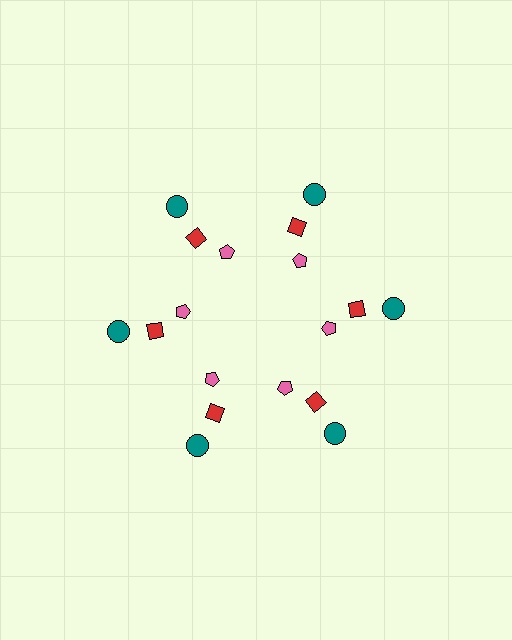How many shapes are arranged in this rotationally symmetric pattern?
There are 18 shapes, arranged in 6 groups of 3.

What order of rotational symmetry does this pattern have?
This pattern has 6-fold rotational symmetry.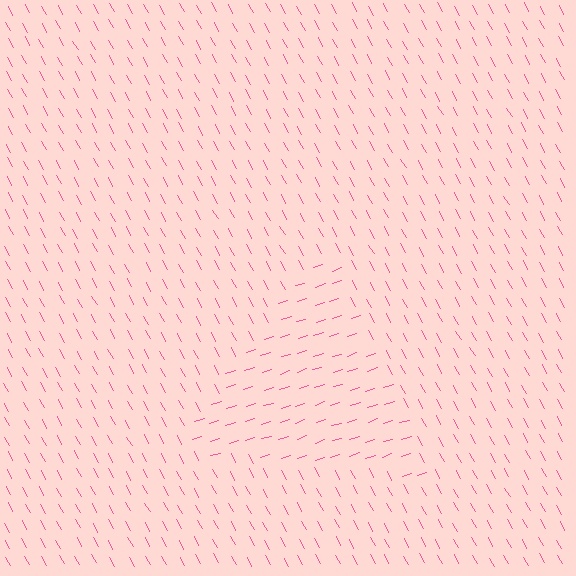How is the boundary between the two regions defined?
The boundary is defined purely by a change in line orientation (approximately 78 degrees difference). All lines are the same color and thickness.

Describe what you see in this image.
The image is filled with small pink line segments. A triangle region in the image has lines oriented differently from the surrounding lines, creating a visible texture boundary.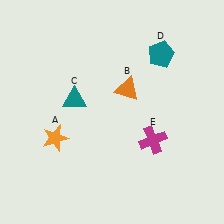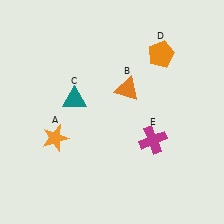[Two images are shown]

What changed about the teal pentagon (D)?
In Image 1, D is teal. In Image 2, it changed to orange.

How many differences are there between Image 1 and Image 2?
There is 1 difference between the two images.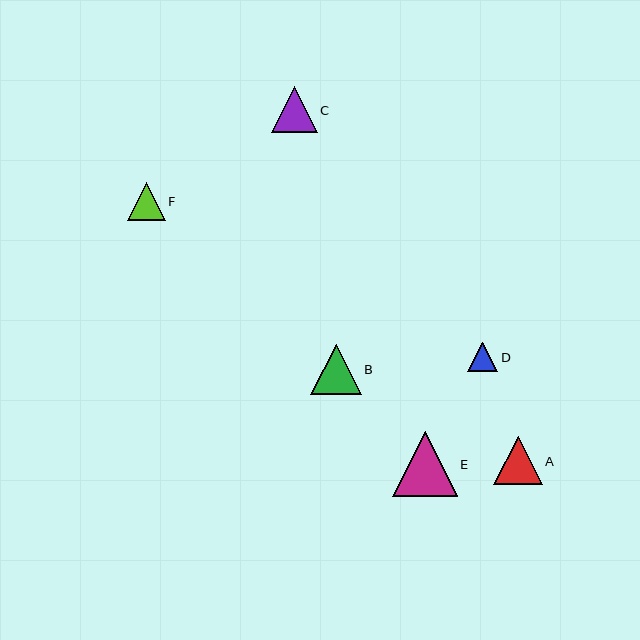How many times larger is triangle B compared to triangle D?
Triangle B is approximately 1.7 times the size of triangle D.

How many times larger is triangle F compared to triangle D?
Triangle F is approximately 1.3 times the size of triangle D.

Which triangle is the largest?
Triangle E is the largest with a size of approximately 65 pixels.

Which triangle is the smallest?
Triangle D is the smallest with a size of approximately 30 pixels.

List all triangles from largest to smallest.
From largest to smallest: E, B, A, C, F, D.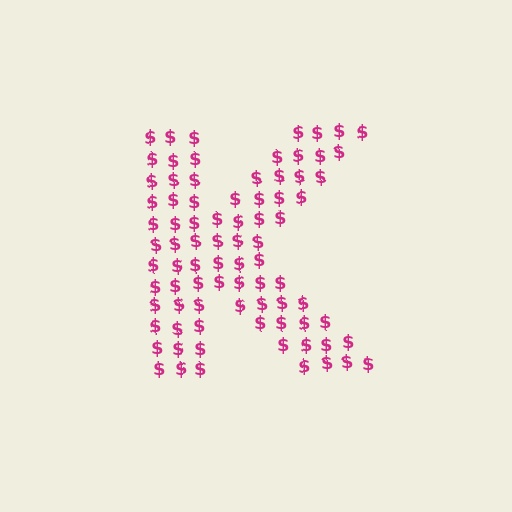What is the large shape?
The large shape is the letter K.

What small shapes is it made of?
It is made of small dollar signs.